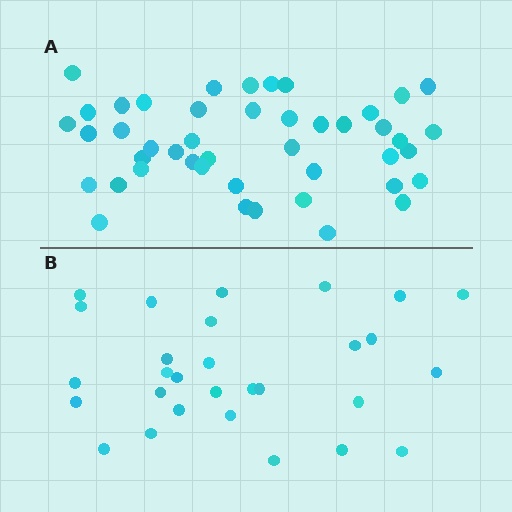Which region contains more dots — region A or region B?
Region A (the top region) has more dots.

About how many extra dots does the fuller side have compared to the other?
Region A has approximately 15 more dots than region B.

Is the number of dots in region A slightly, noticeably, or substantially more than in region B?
Region A has substantially more. The ratio is roughly 1.6 to 1.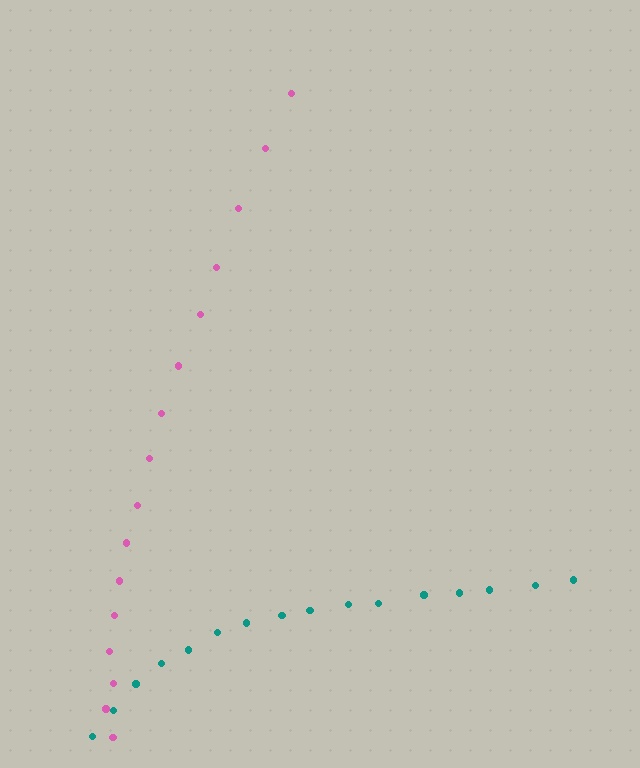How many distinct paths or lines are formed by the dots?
There are 2 distinct paths.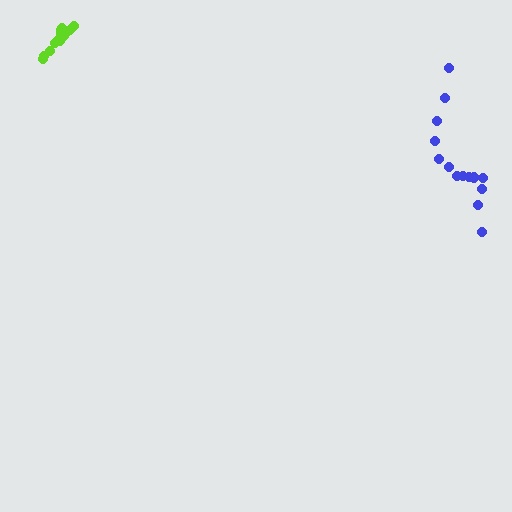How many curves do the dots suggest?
There are 2 distinct paths.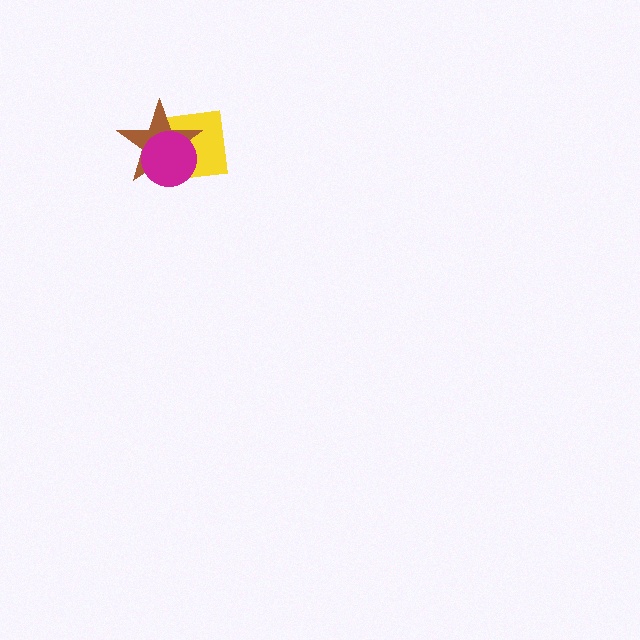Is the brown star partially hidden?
Yes, it is partially covered by another shape.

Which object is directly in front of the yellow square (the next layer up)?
The brown star is directly in front of the yellow square.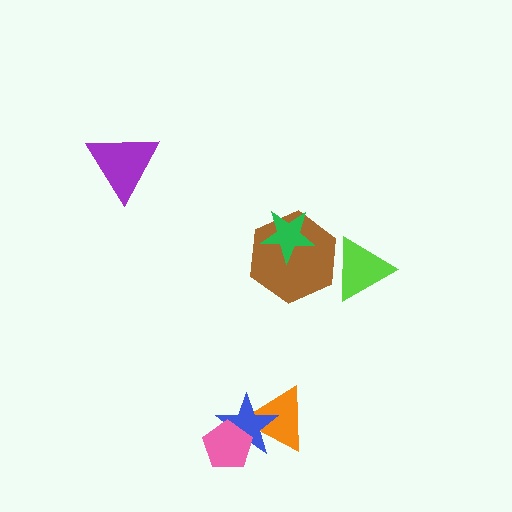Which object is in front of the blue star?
The pink pentagon is in front of the blue star.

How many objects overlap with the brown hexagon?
2 objects overlap with the brown hexagon.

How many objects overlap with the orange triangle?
2 objects overlap with the orange triangle.